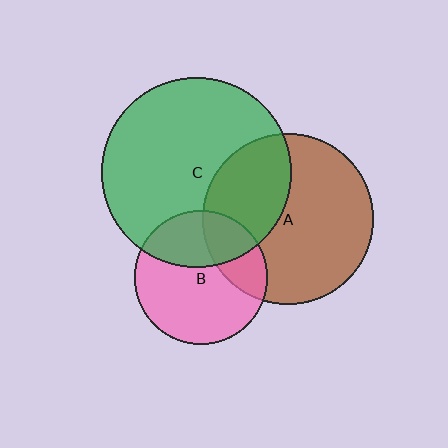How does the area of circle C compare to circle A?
Approximately 1.2 times.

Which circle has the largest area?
Circle C (green).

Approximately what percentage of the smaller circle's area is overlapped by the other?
Approximately 35%.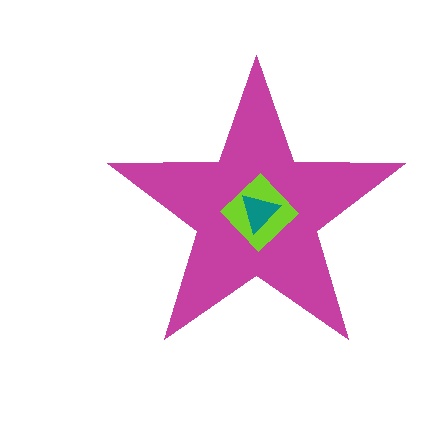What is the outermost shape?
The magenta star.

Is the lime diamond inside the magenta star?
Yes.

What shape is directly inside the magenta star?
The lime diamond.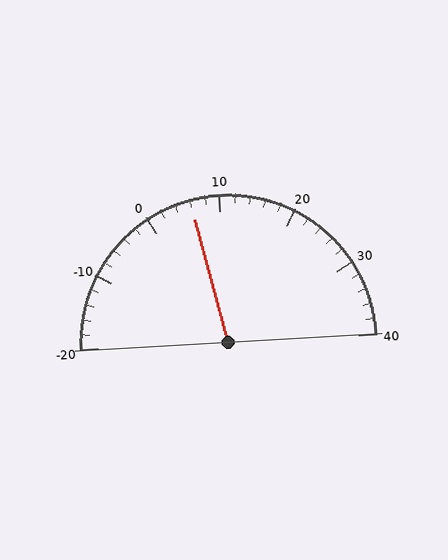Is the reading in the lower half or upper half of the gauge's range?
The reading is in the lower half of the range (-20 to 40).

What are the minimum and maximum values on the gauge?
The gauge ranges from -20 to 40.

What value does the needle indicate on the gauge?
The needle indicates approximately 6.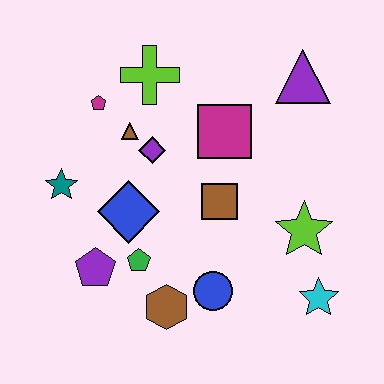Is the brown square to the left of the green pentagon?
No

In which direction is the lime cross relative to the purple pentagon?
The lime cross is above the purple pentagon.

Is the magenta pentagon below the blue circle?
No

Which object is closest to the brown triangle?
The purple diamond is closest to the brown triangle.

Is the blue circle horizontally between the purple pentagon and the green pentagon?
No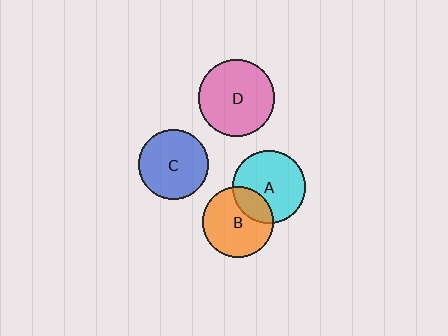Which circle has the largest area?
Circle D (pink).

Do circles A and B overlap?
Yes.